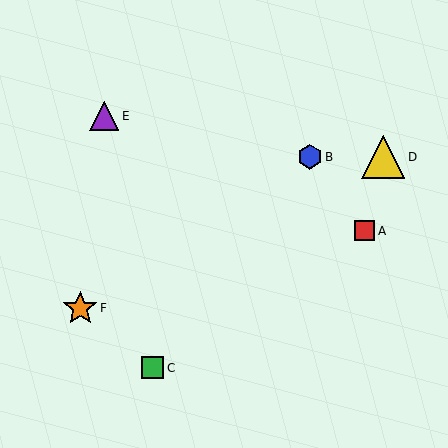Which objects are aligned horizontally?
Objects B, D are aligned horizontally.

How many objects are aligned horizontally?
2 objects (B, D) are aligned horizontally.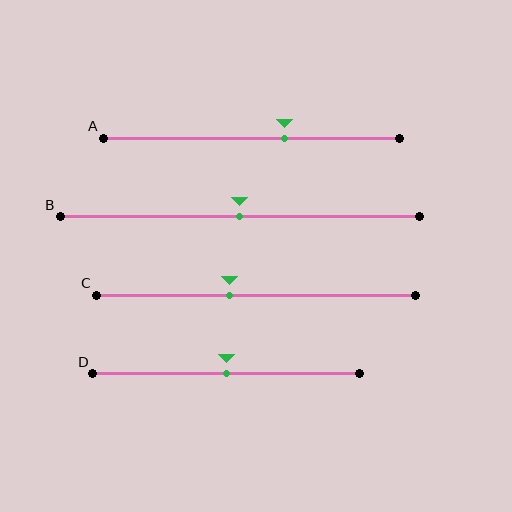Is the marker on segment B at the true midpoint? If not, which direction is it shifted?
Yes, the marker on segment B is at the true midpoint.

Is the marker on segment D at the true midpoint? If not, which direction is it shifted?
Yes, the marker on segment D is at the true midpoint.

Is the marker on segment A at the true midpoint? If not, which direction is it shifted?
No, the marker on segment A is shifted to the right by about 11% of the segment length.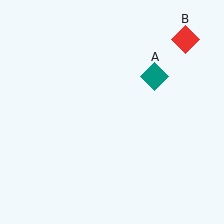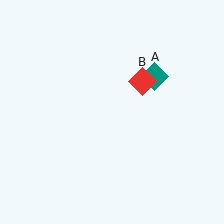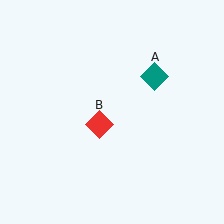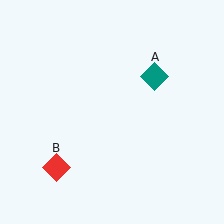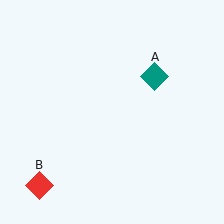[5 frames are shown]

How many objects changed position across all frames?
1 object changed position: red diamond (object B).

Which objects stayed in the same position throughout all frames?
Teal diamond (object A) remained stationary.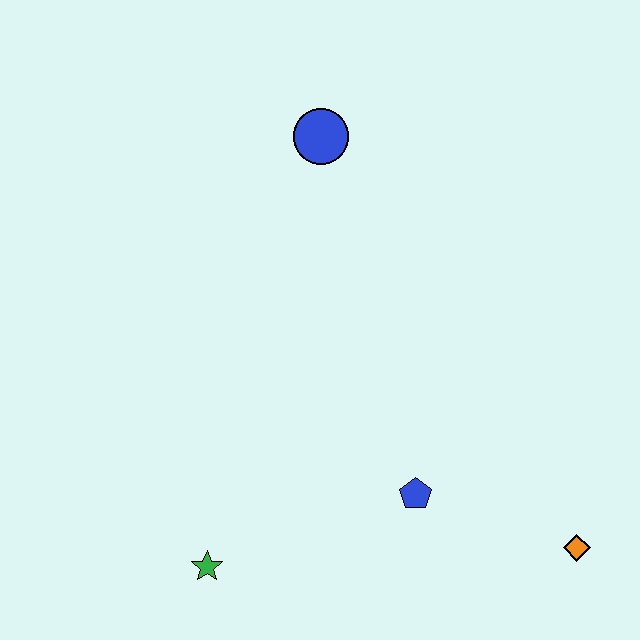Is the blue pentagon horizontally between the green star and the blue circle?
No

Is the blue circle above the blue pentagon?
Yes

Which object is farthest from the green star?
The blue circle is farthest from the green star.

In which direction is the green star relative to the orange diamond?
The green star is to the left of the orange diamond.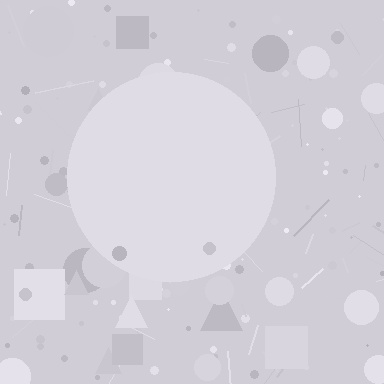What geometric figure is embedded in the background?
A circle is embedded in the background.